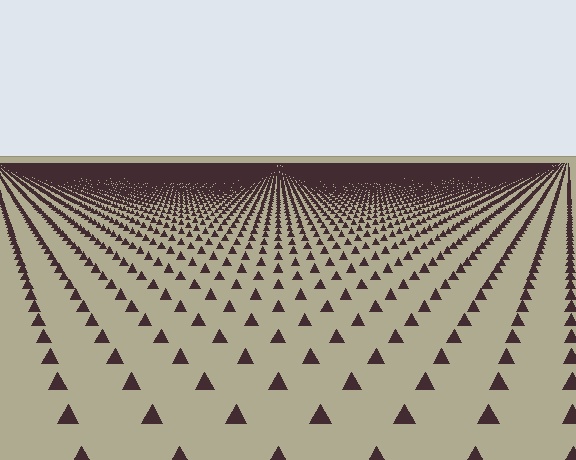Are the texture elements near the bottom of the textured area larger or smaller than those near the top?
Larger. Near the bottom, elements are closer to the viewer and appear at a bigger on-screen size.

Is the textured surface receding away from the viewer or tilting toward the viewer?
The surface is receding away from the viewer. Texture elements get smaller and denser toward the top.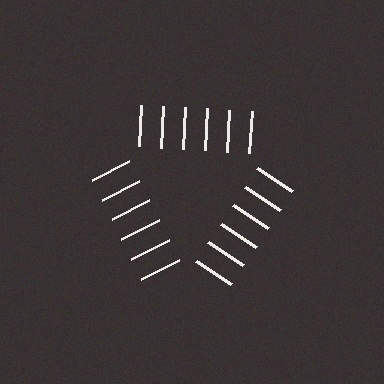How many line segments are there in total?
18 — 6 along each of the 3 edges.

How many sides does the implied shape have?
3 sides — the line-ends trace a triangle.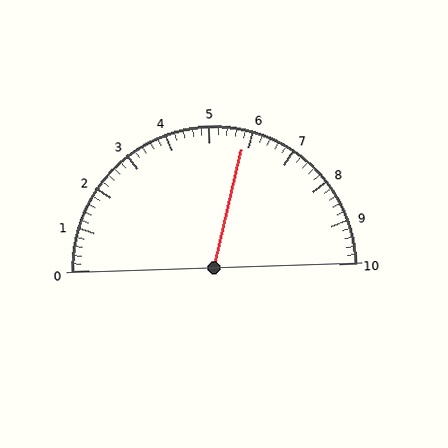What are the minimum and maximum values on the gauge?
The gauge ranges from 0 to 10.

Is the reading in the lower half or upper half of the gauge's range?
The reading is in the upper half of the range (0 to 10).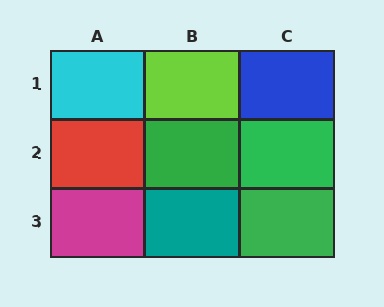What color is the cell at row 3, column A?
Magenta.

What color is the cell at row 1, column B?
Lime.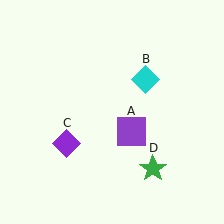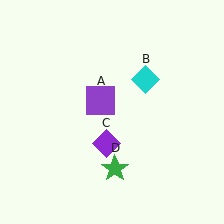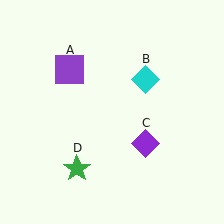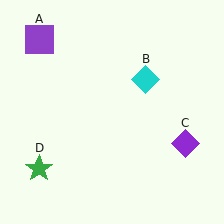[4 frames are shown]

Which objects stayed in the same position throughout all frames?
Cyan diamond (object B) remained stationary.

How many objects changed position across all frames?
3 objects changed position: purple square (object A), purple diamond (object C), green star (object D).